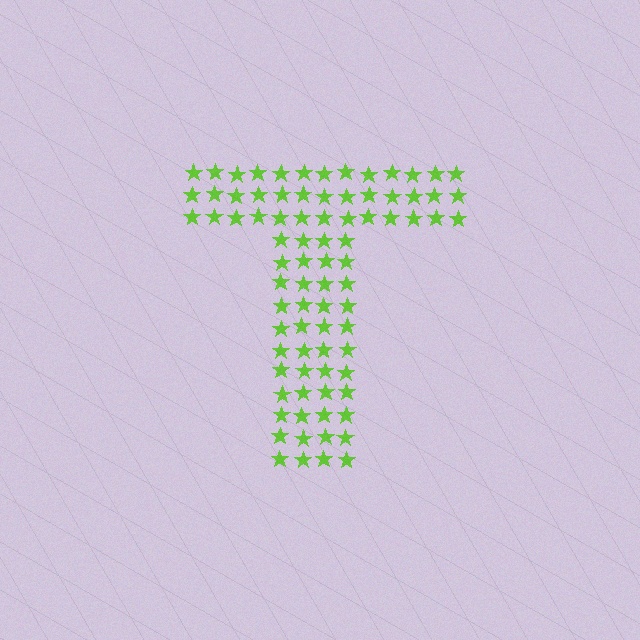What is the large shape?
The large shape is the letter T.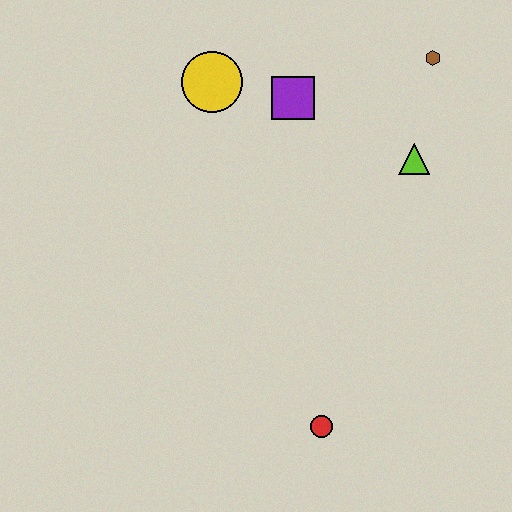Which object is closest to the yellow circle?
The purple square is closest to the yellow circle.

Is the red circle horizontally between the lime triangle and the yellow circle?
Yes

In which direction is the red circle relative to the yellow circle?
The red circle is below the yellow circle.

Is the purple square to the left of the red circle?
Yes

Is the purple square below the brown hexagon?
Yes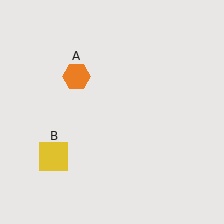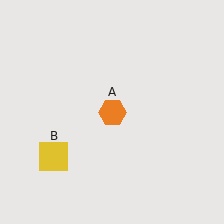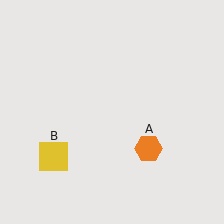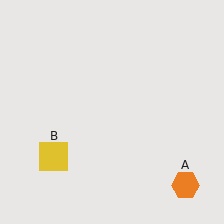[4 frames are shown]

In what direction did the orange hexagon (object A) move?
The orange hexagon (object A) moved down and to the right.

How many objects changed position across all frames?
1 object changed position: orange hexagon (object A).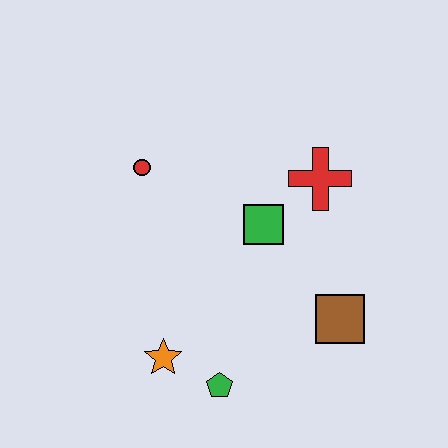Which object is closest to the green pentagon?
The orange star is closest to the green pentagon.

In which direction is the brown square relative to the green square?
The brown square is below the green square.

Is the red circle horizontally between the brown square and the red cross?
No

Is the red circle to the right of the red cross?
No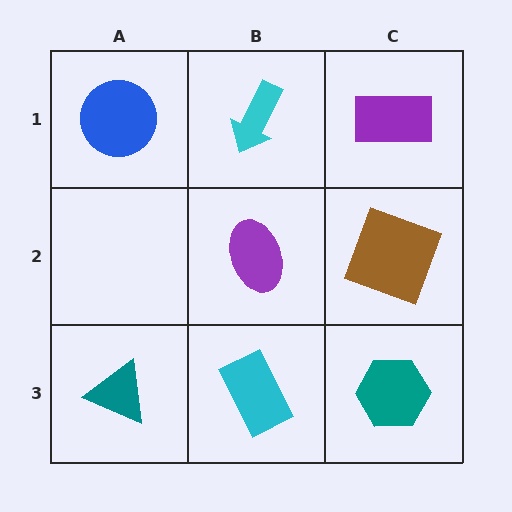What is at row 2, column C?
A brown square.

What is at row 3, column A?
A teal triangle.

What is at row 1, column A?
A blue circle.